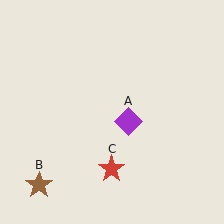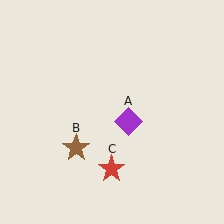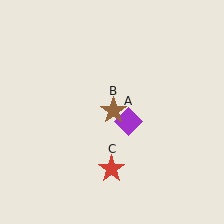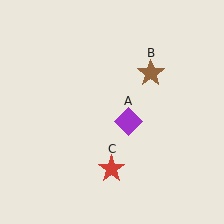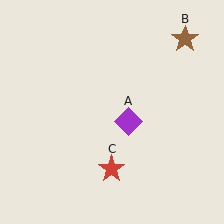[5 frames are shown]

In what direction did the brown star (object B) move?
The brown star (object B) moved up and to the right.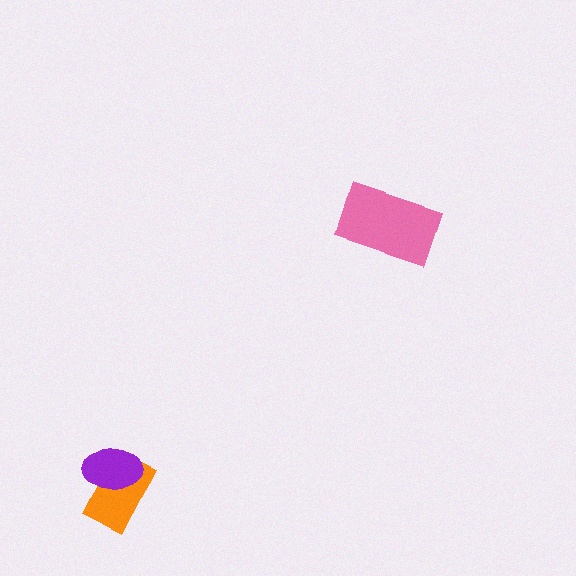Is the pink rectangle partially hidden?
No, no other shape covers it.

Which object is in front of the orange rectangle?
The purple ellipse is in front of the orange rectangle.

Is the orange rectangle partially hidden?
Yes, it is partially covered by another shape.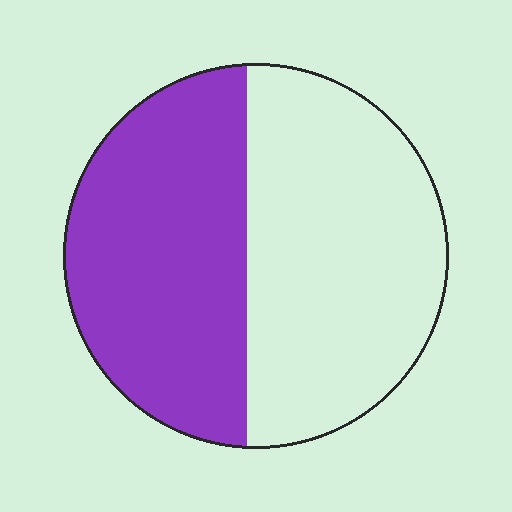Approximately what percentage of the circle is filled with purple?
Approximately 45%.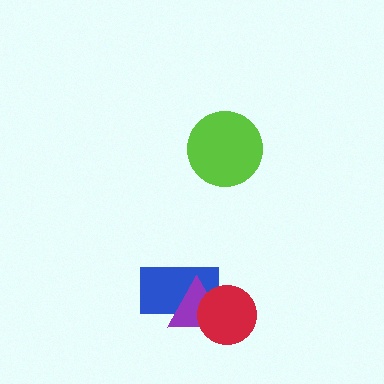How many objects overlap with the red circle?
2 objects overlap with the red circle.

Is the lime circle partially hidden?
No, no other shape covers it.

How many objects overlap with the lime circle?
0 objects overlap with the lime circle.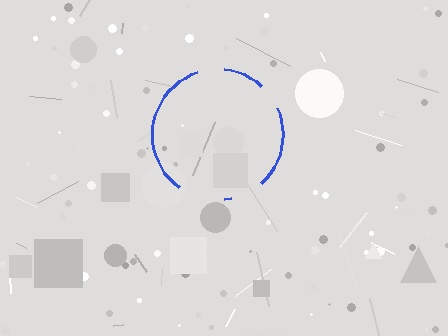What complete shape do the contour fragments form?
The contour fragments form a circle.